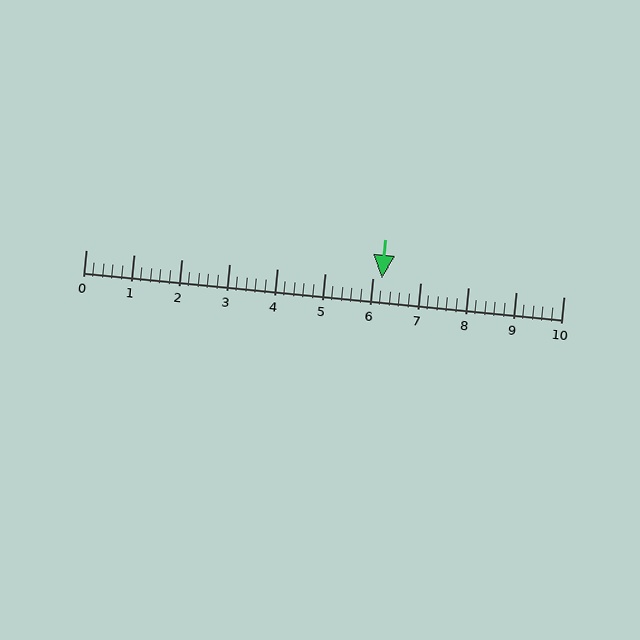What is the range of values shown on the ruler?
The ruler shows values from 0 to 10.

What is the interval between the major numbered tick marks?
The major tick marks are spaced 1 units apart.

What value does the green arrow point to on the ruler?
The green arrow points to approximately 6.2.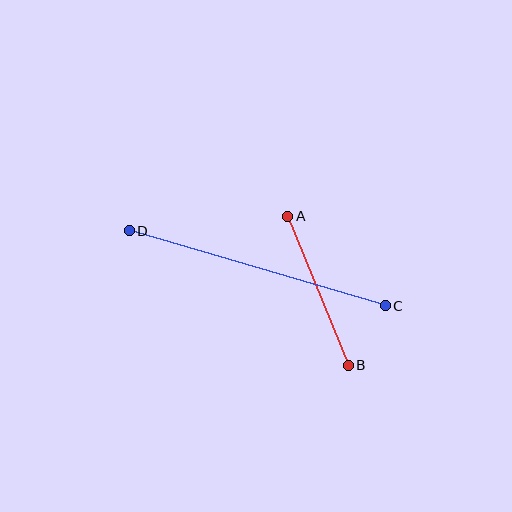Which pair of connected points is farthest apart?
Points C and D are farthest apart.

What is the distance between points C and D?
The distance is approximately 267 pixels.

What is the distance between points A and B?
The distance is approximately 161 pixels.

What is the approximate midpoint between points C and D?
The midpoint is at approximately (257, 268) pixels.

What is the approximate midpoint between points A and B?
The midpoint is at approximately (318, 291) pixels.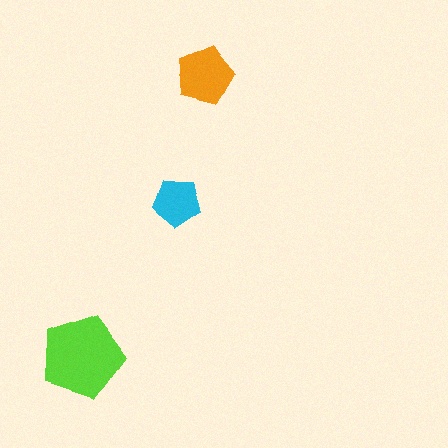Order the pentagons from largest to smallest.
the lime one, the orange one, the cyan one.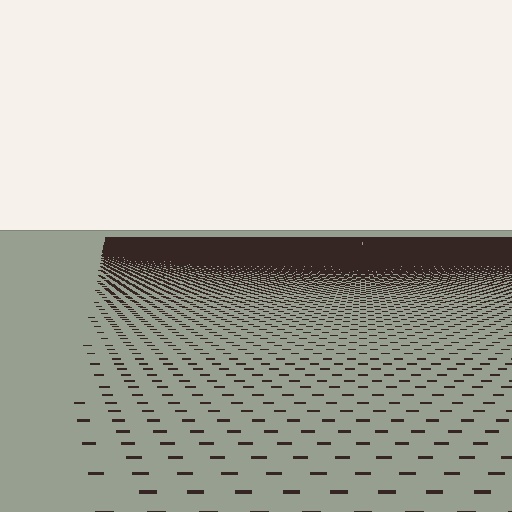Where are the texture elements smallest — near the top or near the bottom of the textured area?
Near the top.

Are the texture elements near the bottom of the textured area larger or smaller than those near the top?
Larger. Near the bottom, elements are closer to the viewer and appear at a bigger on-screen size.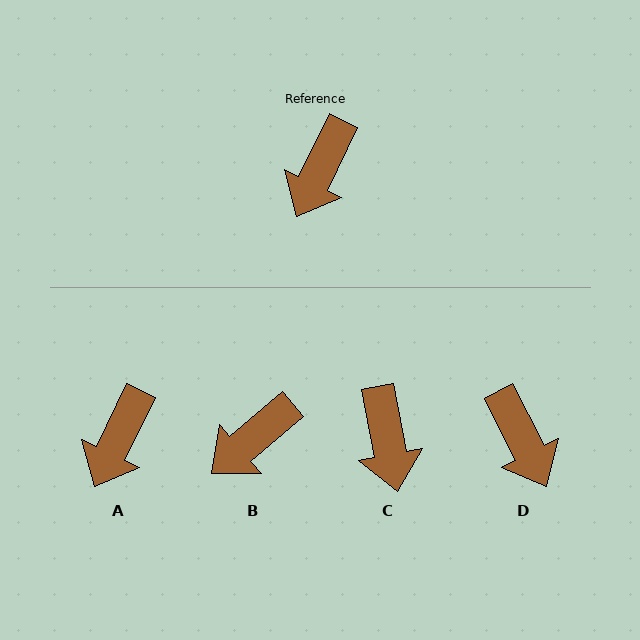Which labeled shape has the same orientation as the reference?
A.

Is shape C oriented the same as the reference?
No, it is off by about 37 degrees.